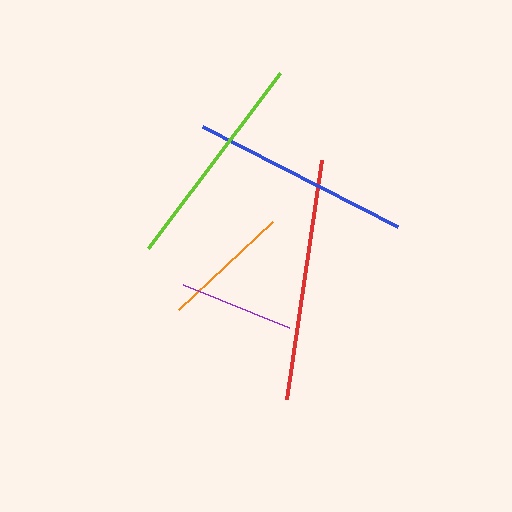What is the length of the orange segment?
The orange segment is approximately 129 pixels long.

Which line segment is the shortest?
The purple line is the shortest at approximately 114 pixels.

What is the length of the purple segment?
The purple segment is approximately 114 pixels long.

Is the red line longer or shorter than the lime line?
The red line is longer than the lime line.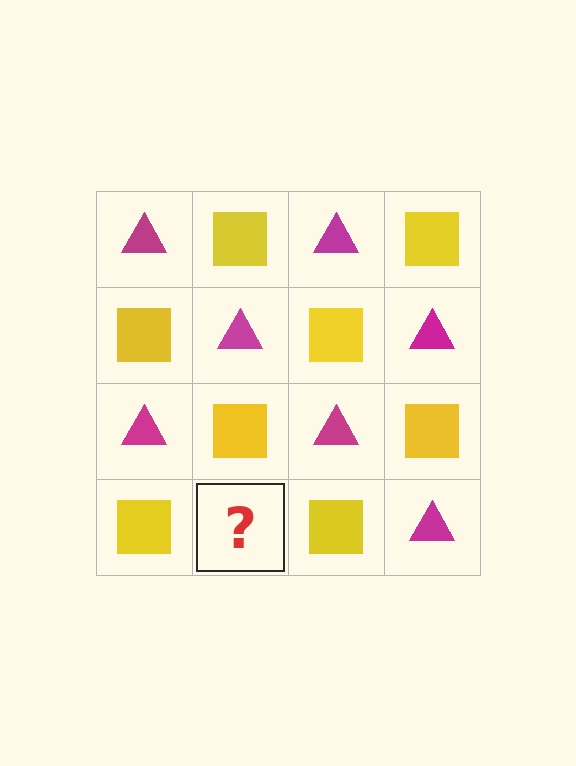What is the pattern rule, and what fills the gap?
The rule is that it alternates magenta triangle and yellow square in a checkerboard pattern. The gap should be filled with a magenta triangle.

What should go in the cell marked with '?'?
The missing cell should contain a magenta triangle.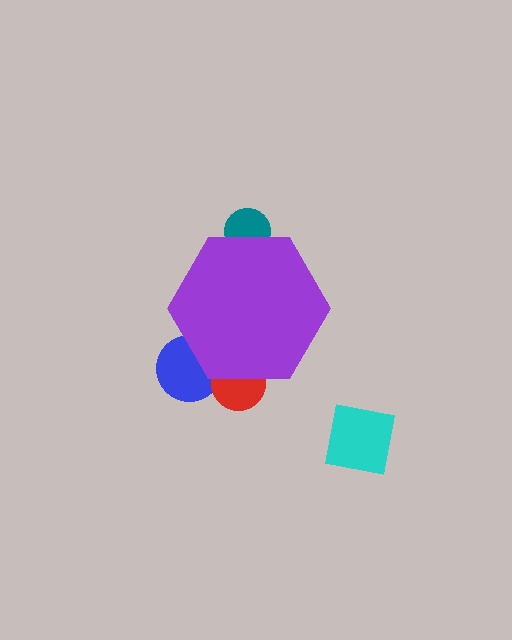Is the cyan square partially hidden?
No, the cyan square is fully visible.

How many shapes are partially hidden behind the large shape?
3 shapes are partially hidden.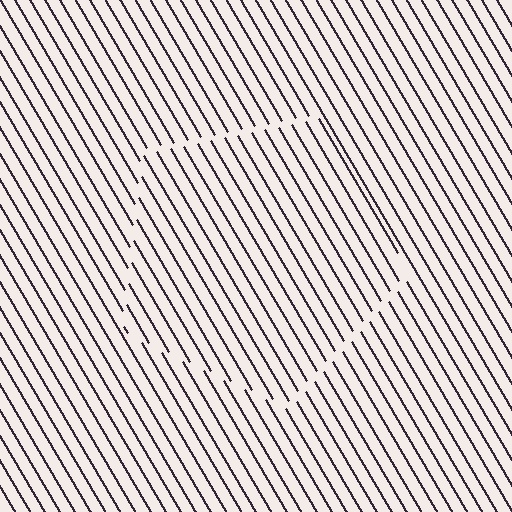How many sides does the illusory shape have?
5 sides — the line-ends trace a pentagon.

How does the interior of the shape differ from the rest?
The interior of the shape contains the same grating, shifted by half a period — the contour is defined by the phase discontinuity where line-ends from the inner and outer gratings abut.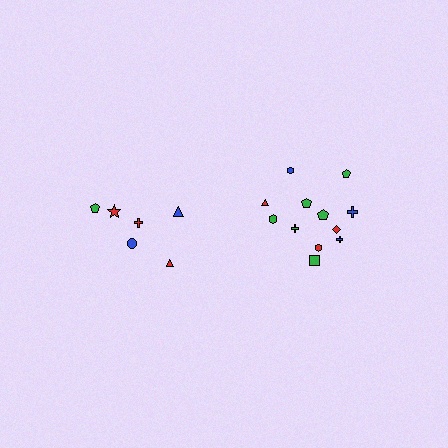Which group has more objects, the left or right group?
The right group.